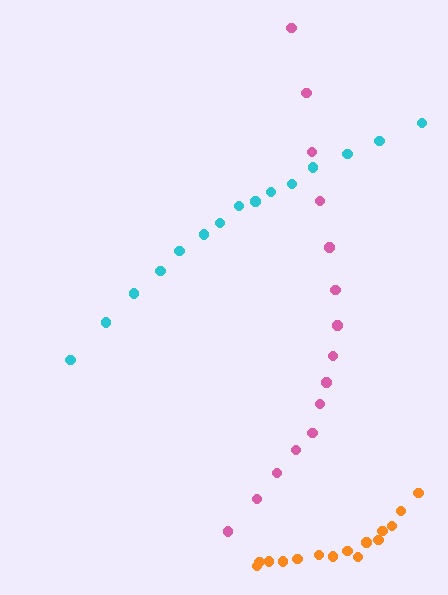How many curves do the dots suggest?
There are 3 distinct paths.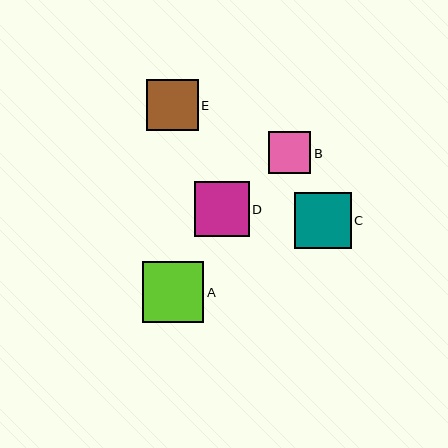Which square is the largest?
Square A is the largest with a size of approximately 61 pixels.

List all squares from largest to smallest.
From largest to smallest: A, C, D, E, B.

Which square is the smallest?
Square B is the smallest with a size of approximately 43 pixels.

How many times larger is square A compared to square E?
Square A is approximately 1.2 times the size of square E.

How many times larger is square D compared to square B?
Square D is approximately 1.3 times the size of square B.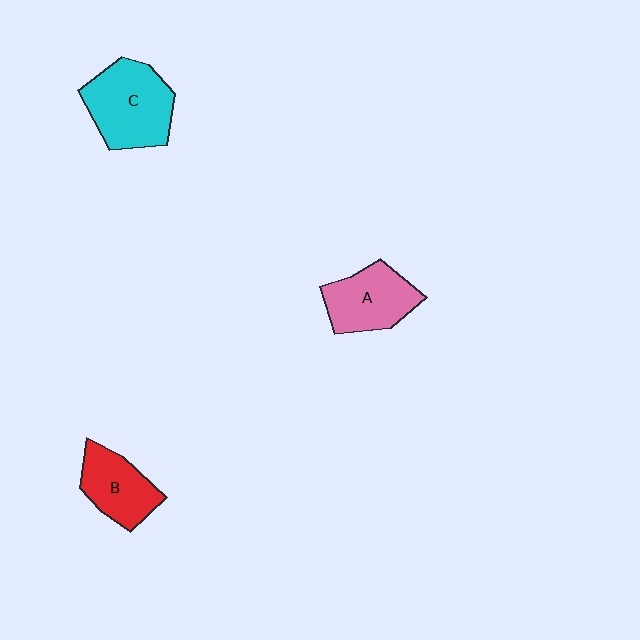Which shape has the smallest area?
Shape B (red).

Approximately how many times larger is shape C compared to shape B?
Approximately 1.4 times.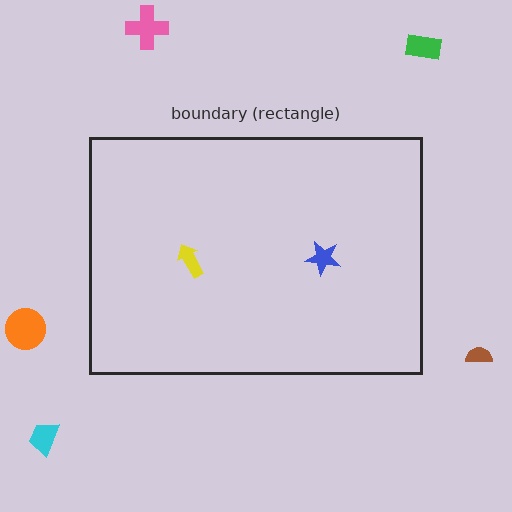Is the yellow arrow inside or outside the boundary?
Inside.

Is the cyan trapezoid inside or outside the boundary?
Outside.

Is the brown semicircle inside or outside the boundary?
Outside.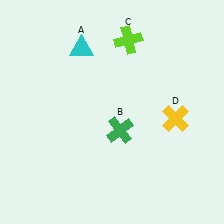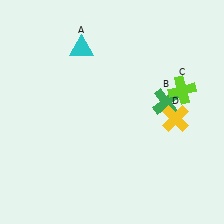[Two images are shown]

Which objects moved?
The objects that moved are: the green cross (B), the lime cross (C).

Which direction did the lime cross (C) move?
The lime cross (C) moved right.